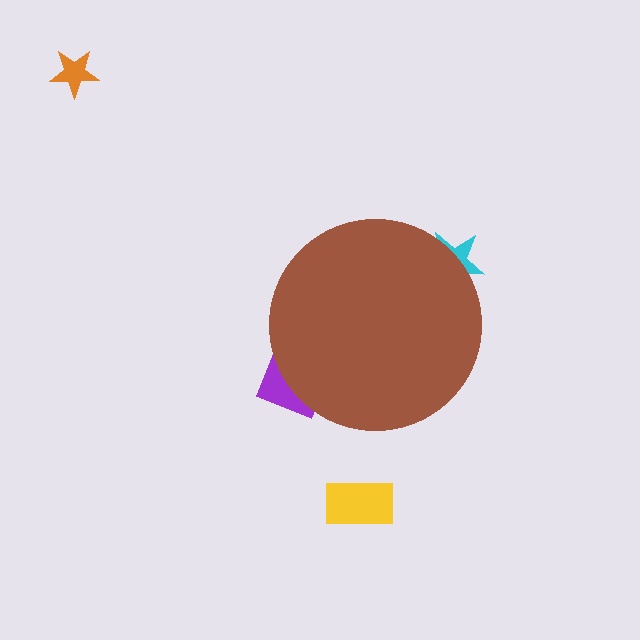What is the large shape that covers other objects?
A brown circle.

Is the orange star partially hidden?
No, the orange star is fully visible.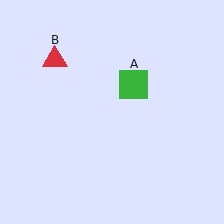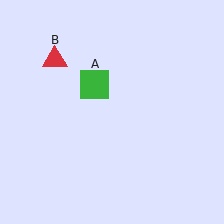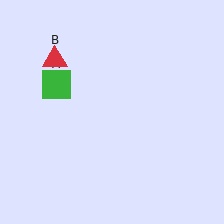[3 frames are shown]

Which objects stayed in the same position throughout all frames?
Red triangle (object B) remained stationary.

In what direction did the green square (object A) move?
The green square (object A) moved left.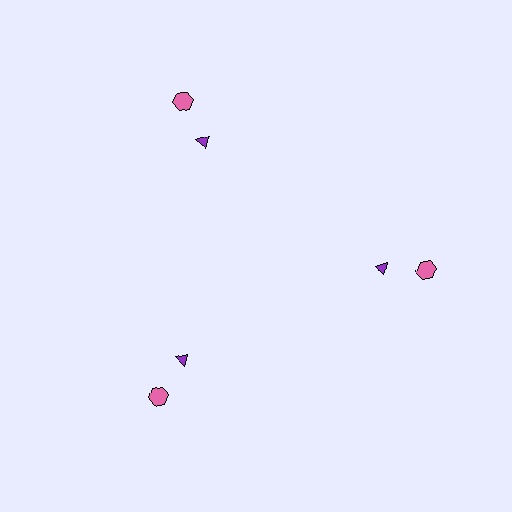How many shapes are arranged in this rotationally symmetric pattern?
There are 6 shapes, arranged in 3 groups of 2.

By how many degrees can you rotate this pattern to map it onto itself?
The pattern maps onto itself every 120 degrees of rotation.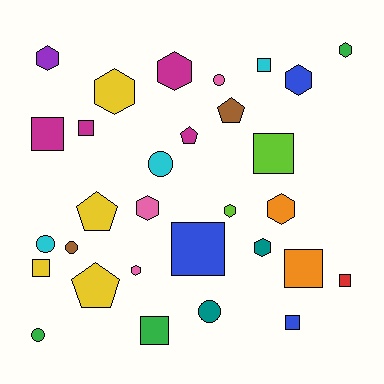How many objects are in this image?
There are 30 objects.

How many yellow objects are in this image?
There are 4 yellow objects.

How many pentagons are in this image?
There are 4 pentagons.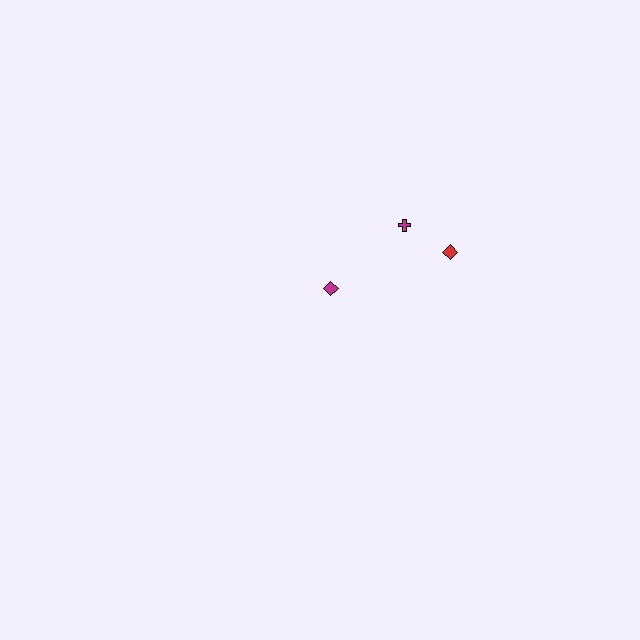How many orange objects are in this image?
There are no orange objects.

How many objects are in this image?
There are 3 objects.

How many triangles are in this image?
There are no triangles.